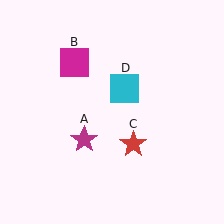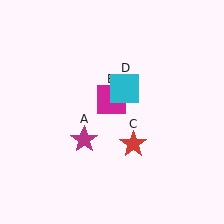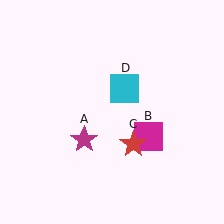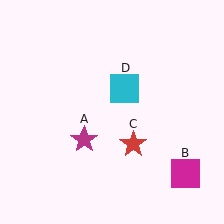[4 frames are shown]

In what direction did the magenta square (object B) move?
The magenta square (object B) moved down and to the right.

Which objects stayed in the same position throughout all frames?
Magenta star (object A) and red star (object C) and cyan square (object D) remained stationary.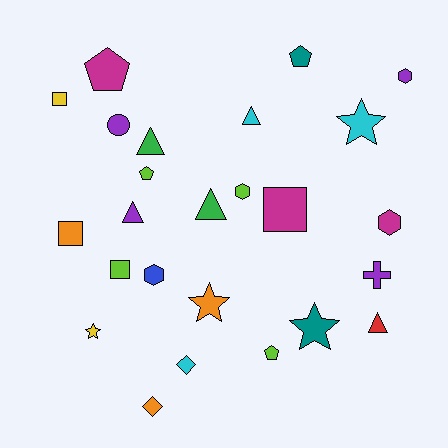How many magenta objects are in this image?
There are 3 magenta objects.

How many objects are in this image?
There are 25 objects.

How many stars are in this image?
There are 4 stars.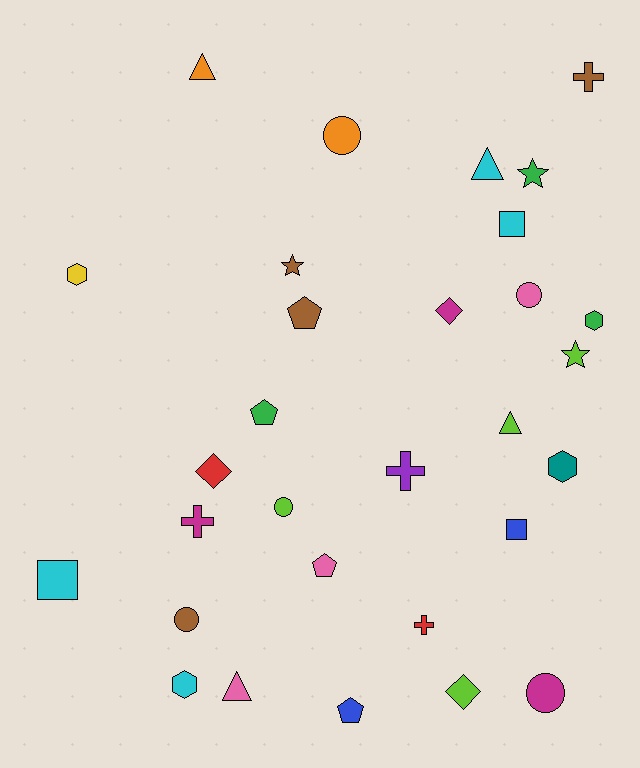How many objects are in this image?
There are 30 objects.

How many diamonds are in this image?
There are 3 diamonds.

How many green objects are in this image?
There are 3 green objects.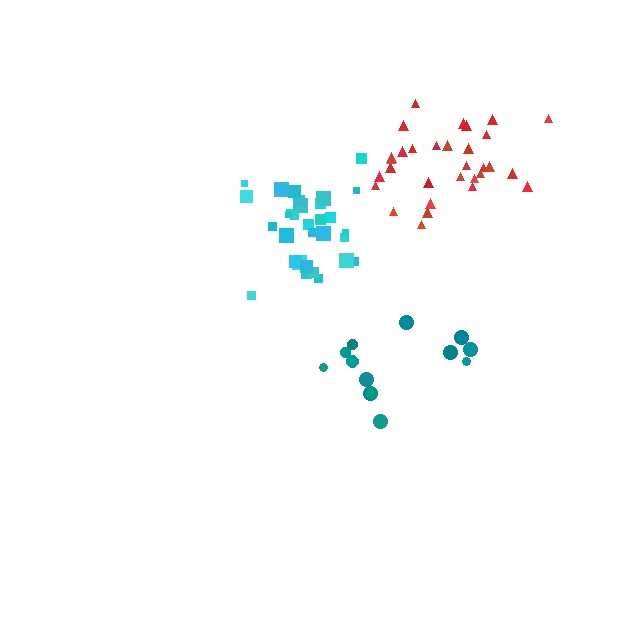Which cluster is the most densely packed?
Cyan.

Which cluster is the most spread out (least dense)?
Teal.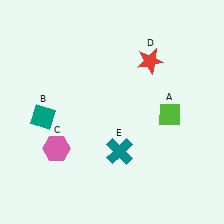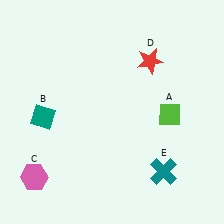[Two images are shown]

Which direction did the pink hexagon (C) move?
The pink hexagon (C) moved down.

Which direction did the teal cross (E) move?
The teal cross (E) moved right.